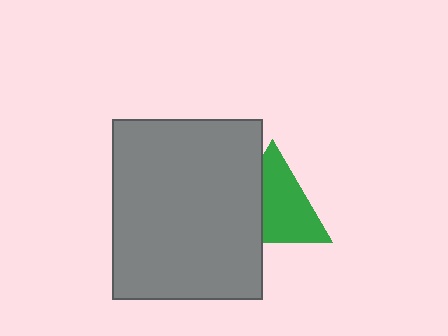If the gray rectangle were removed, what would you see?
You would see the complete green triangle.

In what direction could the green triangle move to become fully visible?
The green triangle could move right. That would shift it out from behind the gray rectangle entirely.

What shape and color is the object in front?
The object in front is a gray rectangle.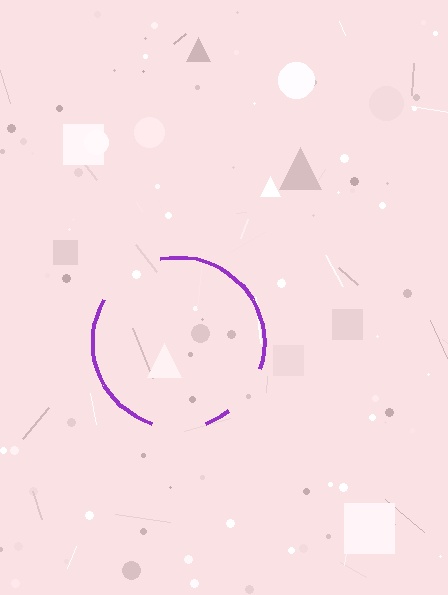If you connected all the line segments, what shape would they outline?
They would outline a circle.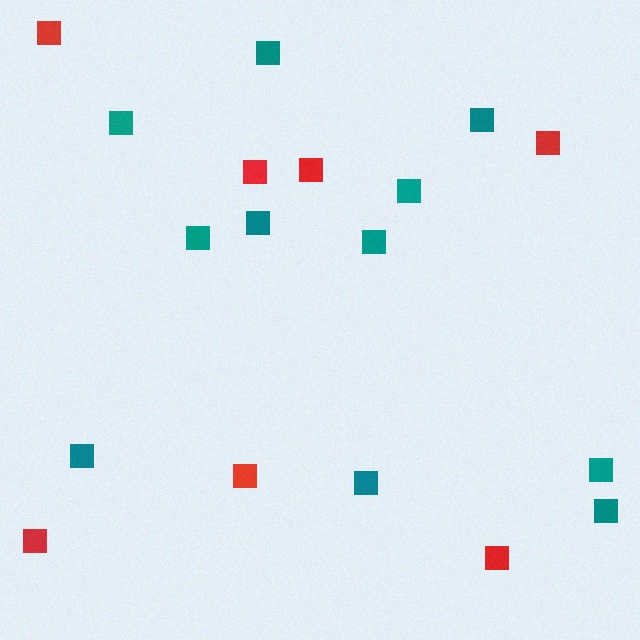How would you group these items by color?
There are 2 groups: one group of teal squares (11) and one group of red squares (7).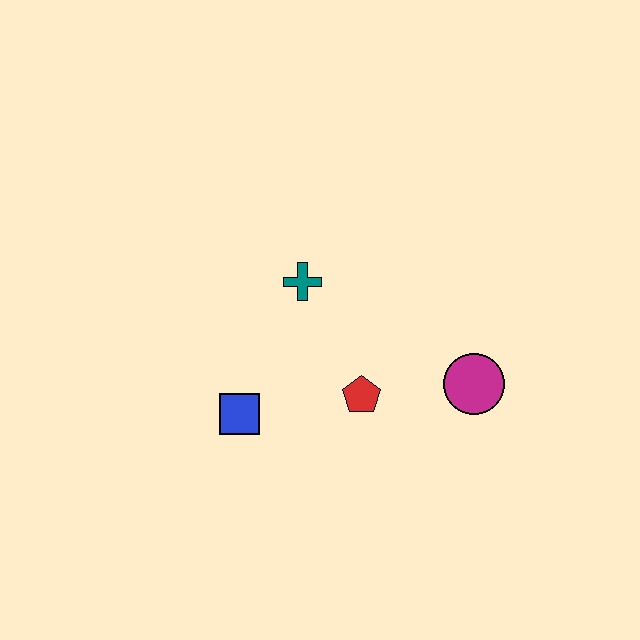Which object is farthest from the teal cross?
The magenta circle is farthest from the teal cross.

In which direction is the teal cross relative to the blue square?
The teal cross is above the blue square.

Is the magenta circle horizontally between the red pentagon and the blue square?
No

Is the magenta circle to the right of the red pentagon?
Yes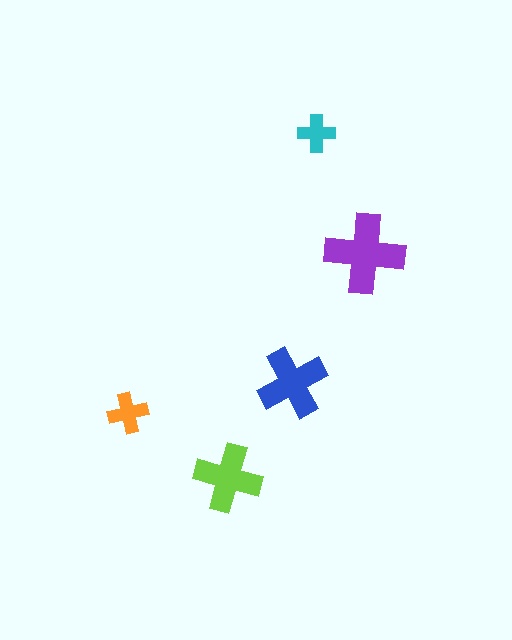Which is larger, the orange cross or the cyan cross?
The orange one.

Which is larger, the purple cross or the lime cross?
The purple one.